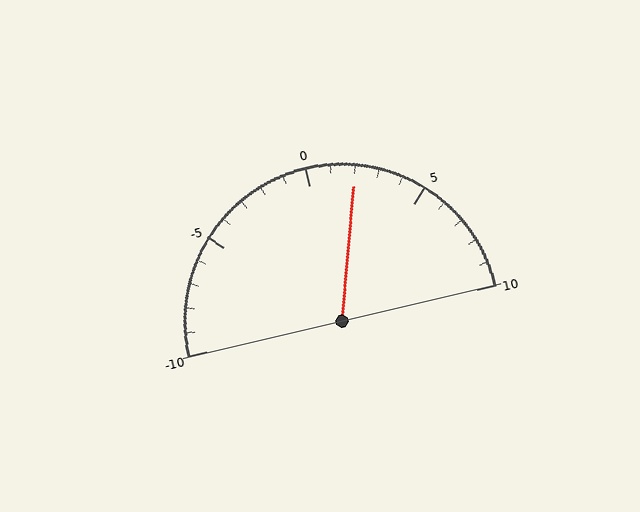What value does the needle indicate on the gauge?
The needle indicates approximately 2.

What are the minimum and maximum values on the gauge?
The gauge ranges from -10 to 10.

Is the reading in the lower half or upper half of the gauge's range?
The reading is in the upper half of the range (-10 to 10).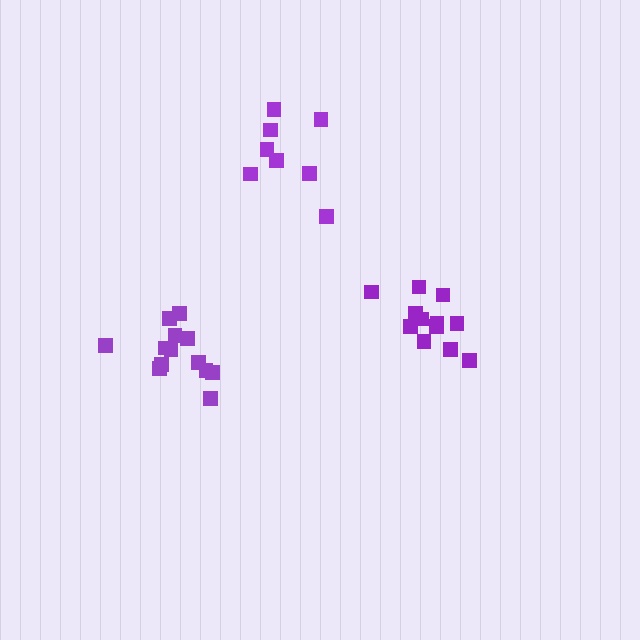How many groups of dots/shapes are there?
There are 3 groups.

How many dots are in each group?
Group 1: 12 dots, Group 2: 13 dots, Group 3: 8 dots (33 total).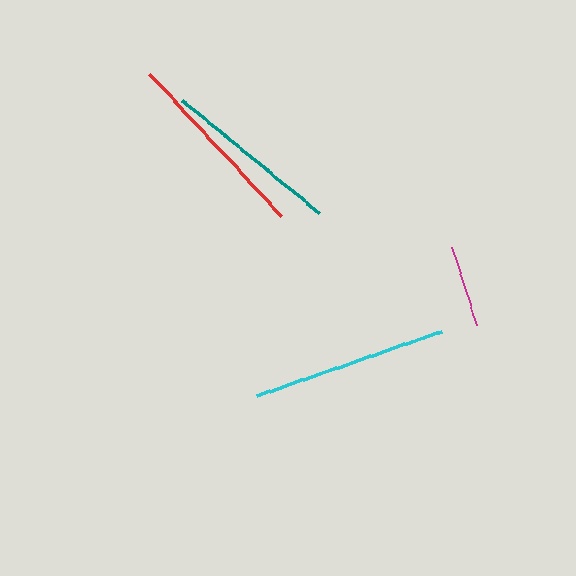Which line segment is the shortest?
The magenta line is the shortest at approximately 81 pixels.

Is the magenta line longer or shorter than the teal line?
The teal line is longer than the magenta line.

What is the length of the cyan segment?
The cyan segment is approximately 195 pixels long.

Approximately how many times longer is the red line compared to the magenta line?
The red line is approximately 2.4 times the length of the magenta line.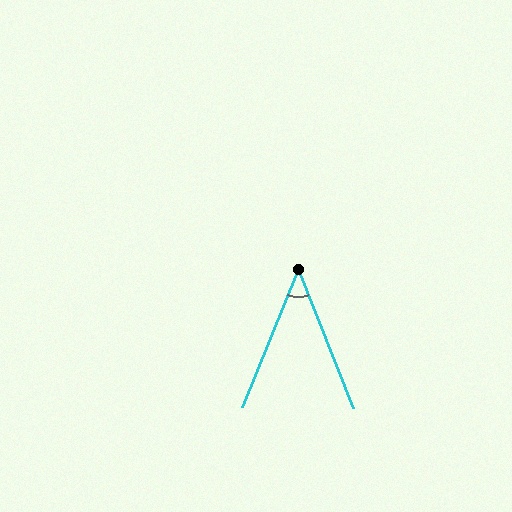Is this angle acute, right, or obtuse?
It is acute.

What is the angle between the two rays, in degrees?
Approximately 44 degrees.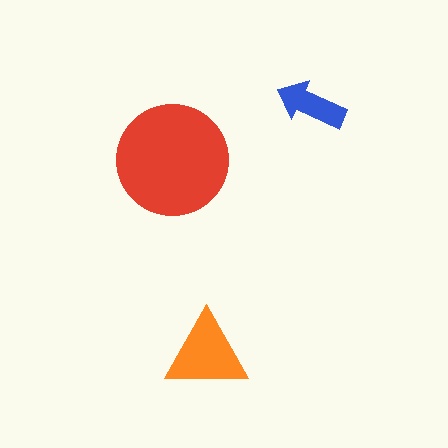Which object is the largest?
The red circle.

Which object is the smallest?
The blue arrow.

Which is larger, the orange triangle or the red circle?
The red circle.